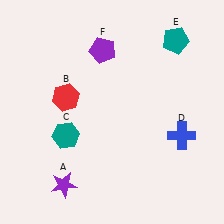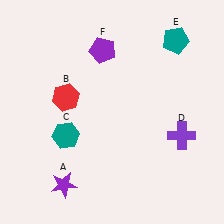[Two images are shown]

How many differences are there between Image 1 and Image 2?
There is 1 difference between the two images.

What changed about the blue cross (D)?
In Image 1, D is blue. In Image 2, it changed to purple.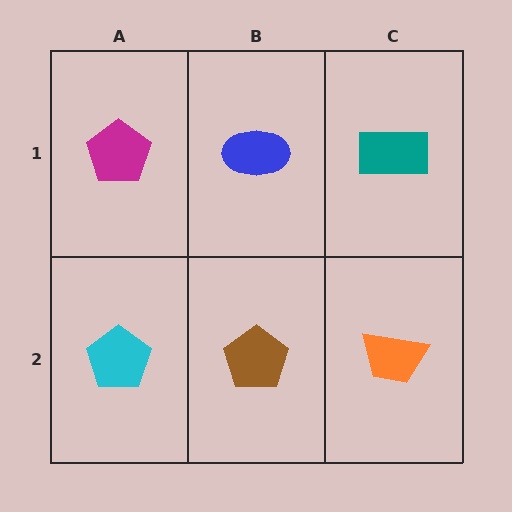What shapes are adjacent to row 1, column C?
An orange trapezoid (row 2, column C), a blue ellipse (row 1, column B).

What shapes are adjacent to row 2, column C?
A teal rectangle (row 1, column C), a brown pentagon (row 2, column B).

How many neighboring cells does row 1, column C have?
2.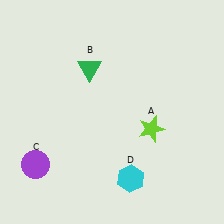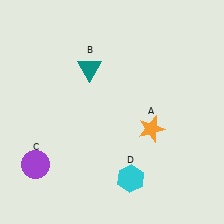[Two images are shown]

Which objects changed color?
A changed from lime to orange. B changed from green to teal.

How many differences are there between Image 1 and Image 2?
There are 2 differences between the two images.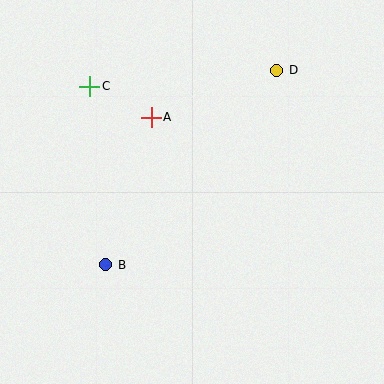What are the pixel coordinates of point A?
Point A is at (151, 117).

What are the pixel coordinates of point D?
Point D is at (277, 70).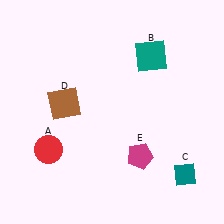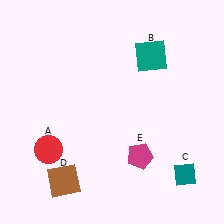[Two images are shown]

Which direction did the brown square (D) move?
The brown square (D) moved down.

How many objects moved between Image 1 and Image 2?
1 object moved between the two images.